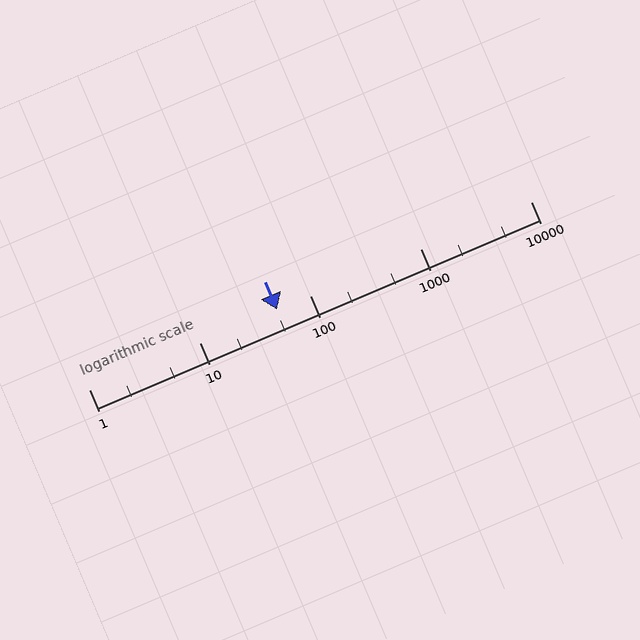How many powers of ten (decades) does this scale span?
The scale spans 4 decades, from 1 to 10000.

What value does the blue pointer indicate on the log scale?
The pointer indicates approximately 51.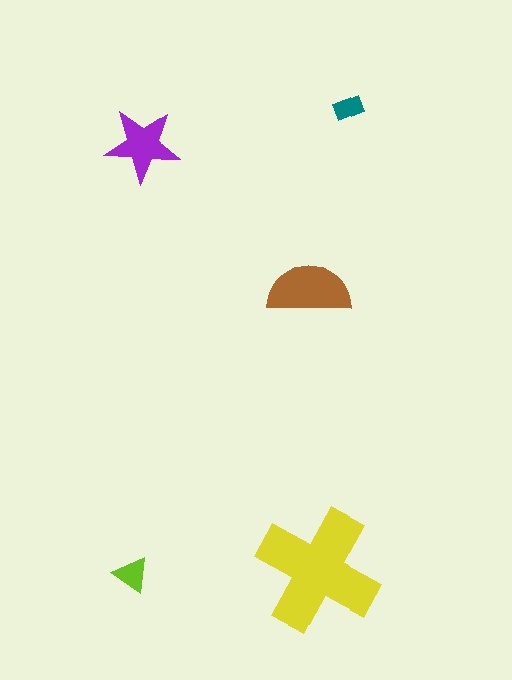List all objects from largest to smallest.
The yellow cross, the brown semicircle, the purple star, the lime triangle, the teal rectangle.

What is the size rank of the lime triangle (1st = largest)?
4th.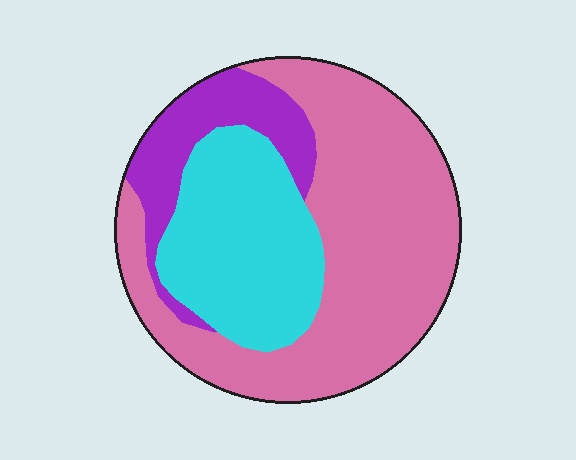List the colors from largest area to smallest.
From largest to smallest: pink, cyan, purple.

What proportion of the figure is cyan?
Cyan covers about 30% of the figure.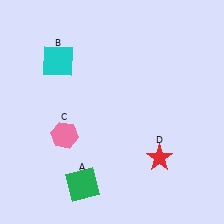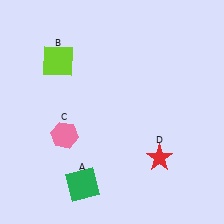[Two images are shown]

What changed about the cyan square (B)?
In Image 1, B is cyan. In Image 2, it changed to lime.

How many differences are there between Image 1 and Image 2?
There is 1 difference between the two images.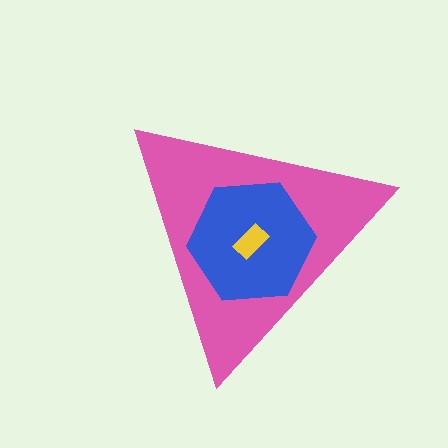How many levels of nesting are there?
3.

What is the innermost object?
The yellow rectangle.